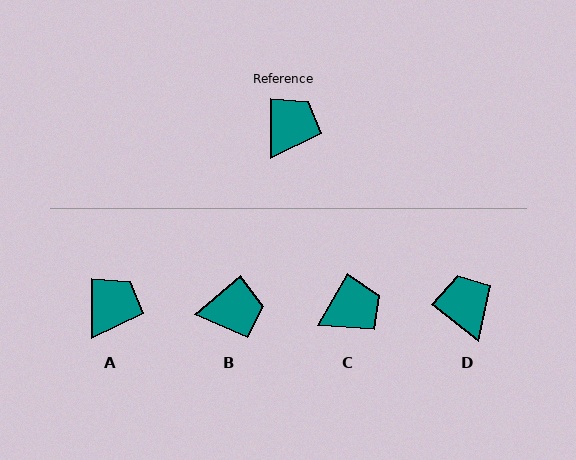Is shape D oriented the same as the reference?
No, it is off by about 52 degrees.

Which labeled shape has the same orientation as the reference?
A.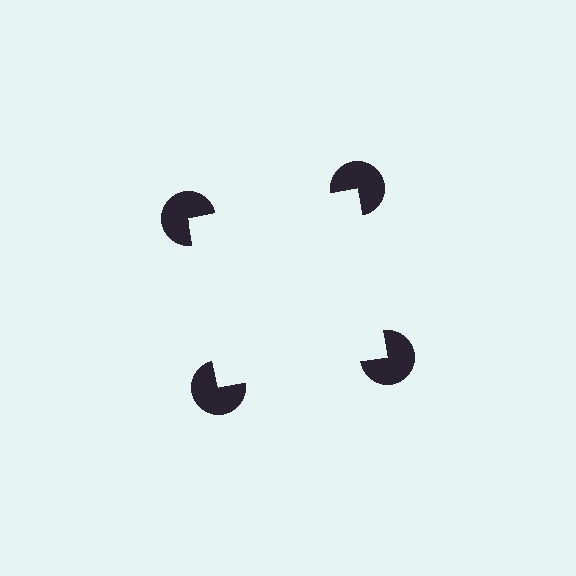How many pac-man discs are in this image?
There are 4 — one at each vertex of the illusory square.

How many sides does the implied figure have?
4 sides.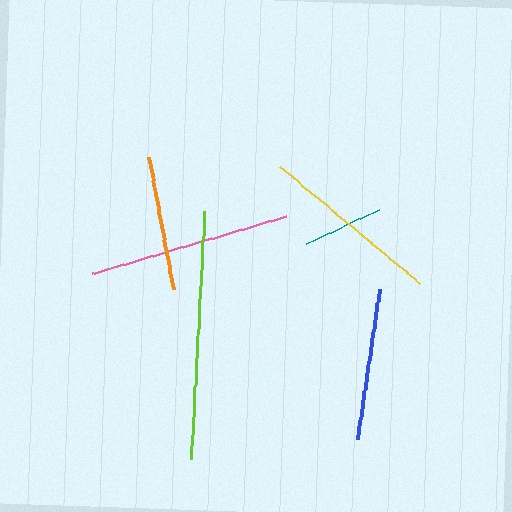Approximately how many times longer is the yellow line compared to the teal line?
The yellow line is approximately 2.3 times the length of the teal line.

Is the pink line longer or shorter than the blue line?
The pink line is longer than the blue line.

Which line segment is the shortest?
The teal line is the shortest at approximately 80 pixels.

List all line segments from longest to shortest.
From longest to shortest: lime, pink, yellow, blue, orange, teal.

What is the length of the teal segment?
The teal segment is approximately 80 pixels long.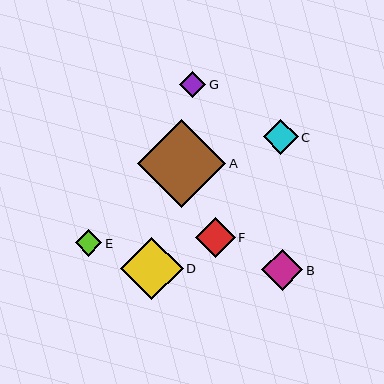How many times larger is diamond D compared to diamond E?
Diamond D is approximately 2.3 times the size of diamond E.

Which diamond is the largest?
Diamond A is the largest with a size of approximately 88 pixels.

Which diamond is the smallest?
Diamond G is the smallest with a size of approximately 26 pixels.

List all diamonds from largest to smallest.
From largest to smallest: A, D, B, F, C, E, G.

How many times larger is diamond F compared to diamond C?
Diamond F is approximately 1.1 times the size of diamond C.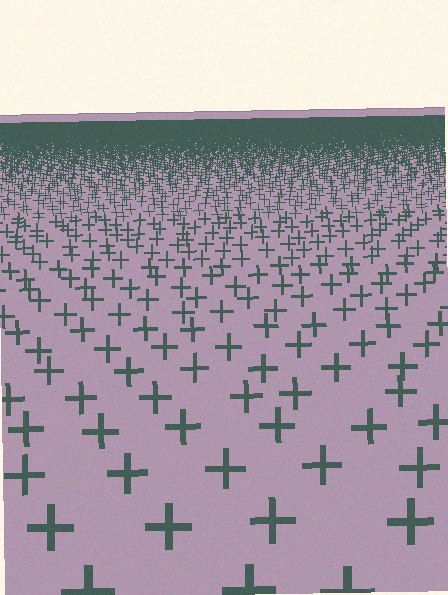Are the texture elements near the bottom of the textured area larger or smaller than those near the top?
Larger. Near the bottom, elements are closer to the viewer and appear at a bigger on-screen size.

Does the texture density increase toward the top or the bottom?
Density increases toward the top.